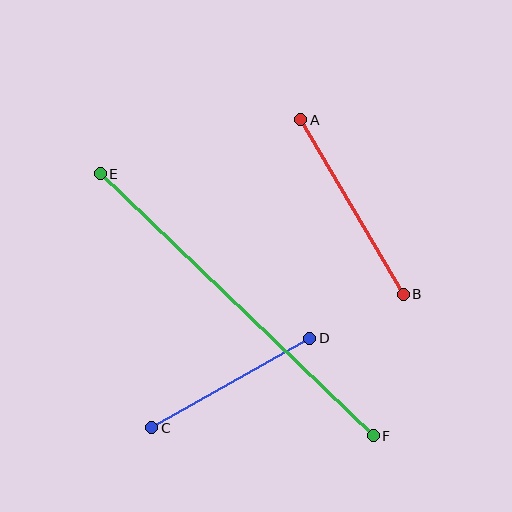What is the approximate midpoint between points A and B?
The midpoint is at approximately (352, 207) pixels.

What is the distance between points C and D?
The distance is approximately 181 pixels.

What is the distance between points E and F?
The distance is approximately 379 pixels.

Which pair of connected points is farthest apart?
Points E and F are farthest apart.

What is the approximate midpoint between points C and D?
The midpoint is at approximately (231, 383) pixels.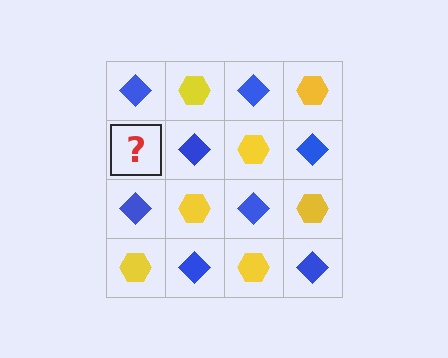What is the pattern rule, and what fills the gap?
The rule is that it alternates blue diamond and yellow hexagon in a checkerboard pattern. The gap should be filled with a yellow hexagon.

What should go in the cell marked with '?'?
The missing cell should contain a yellow hexagon.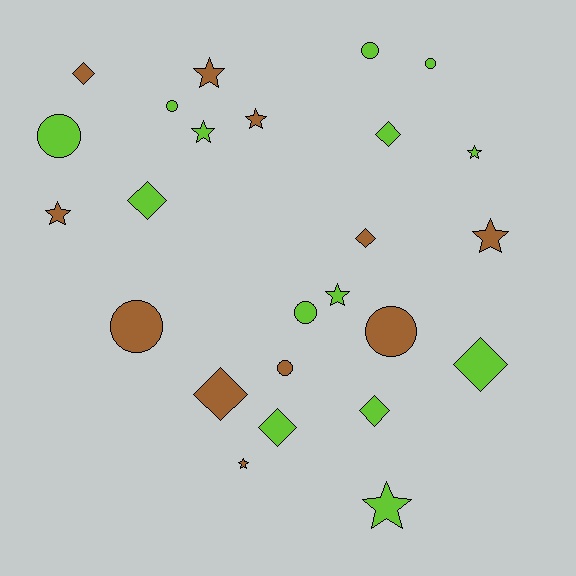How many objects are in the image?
There are 25 objects.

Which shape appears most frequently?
Star, with 9 objects.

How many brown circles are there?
There are 3 brown circles.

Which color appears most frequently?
Lime, with 14 objects.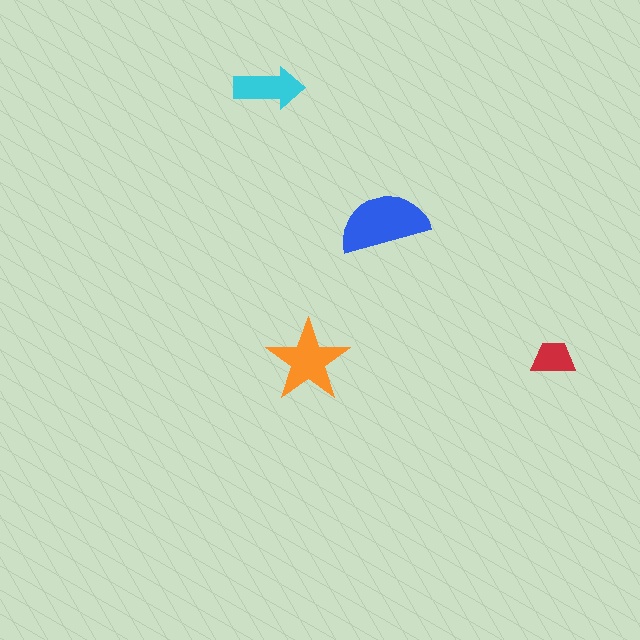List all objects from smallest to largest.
The red trapezoid, the cyan arrow, the orange star, the blue semicircle.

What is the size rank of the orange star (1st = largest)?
2nd.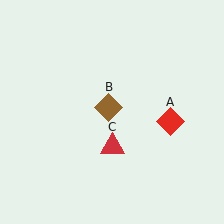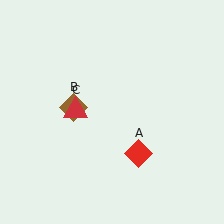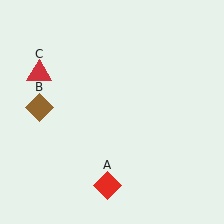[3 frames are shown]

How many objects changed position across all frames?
3 objects changed position: red diamond (object A), brown diamond (object B), red triangle (object C).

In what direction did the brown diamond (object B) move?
The brown diamond (object B) moved left.